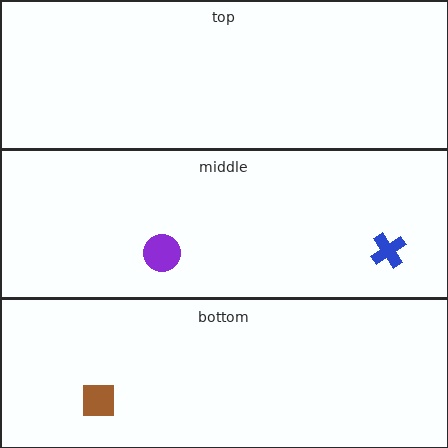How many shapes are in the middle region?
2.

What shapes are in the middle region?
The blue cross, the purple circle.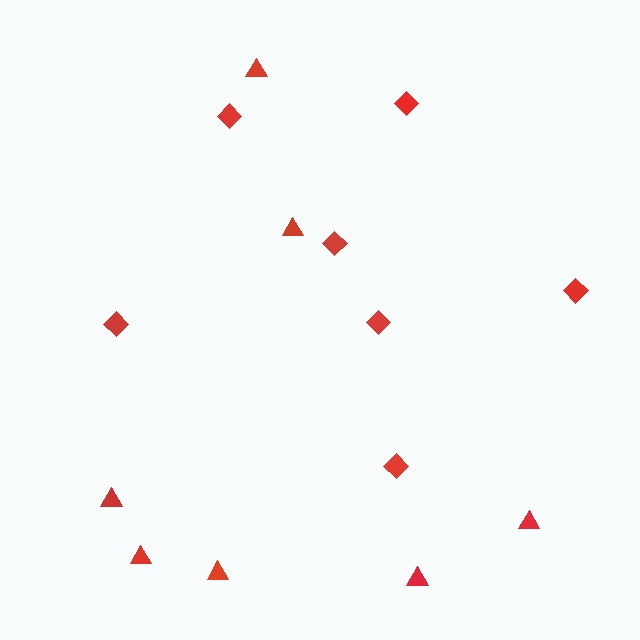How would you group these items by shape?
There are 2 groups: one group of triangles (7) and one group of diamonds (7).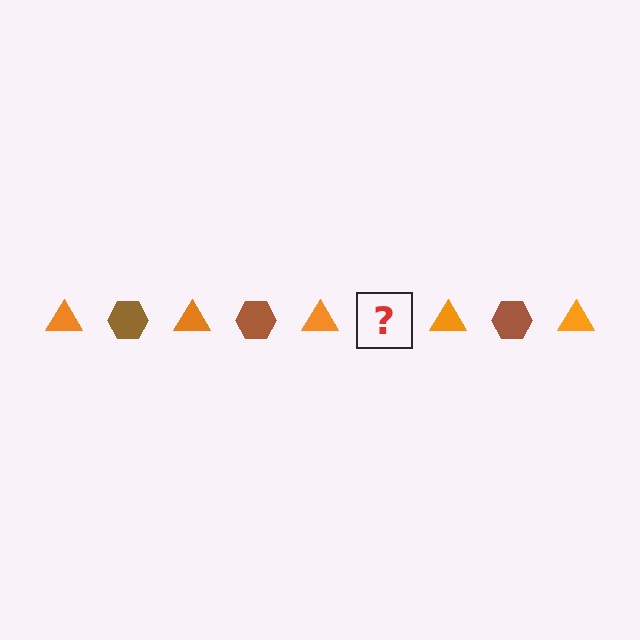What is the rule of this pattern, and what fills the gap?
The rule is that the pattern alternates between orange triangle and brown hexagon. The gap should be filled with a brown hexagon.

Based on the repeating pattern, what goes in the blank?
The blank should be a brown hexagon.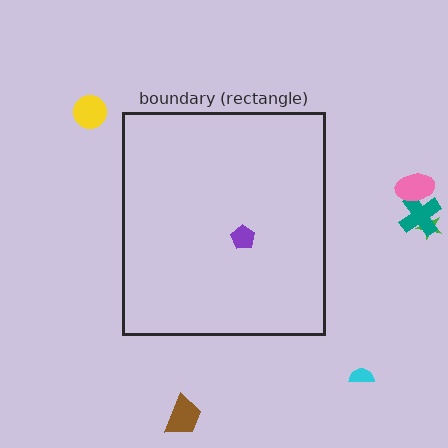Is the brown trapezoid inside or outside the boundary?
Outside.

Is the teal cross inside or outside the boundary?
Outside.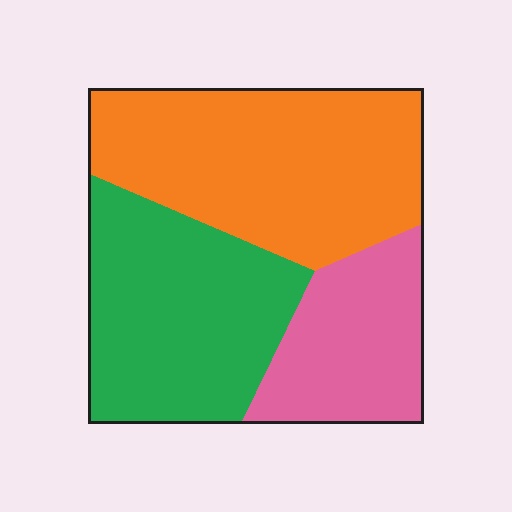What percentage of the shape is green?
Green covers around 35% of the shape.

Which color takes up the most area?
Orange, at roughly 40%.